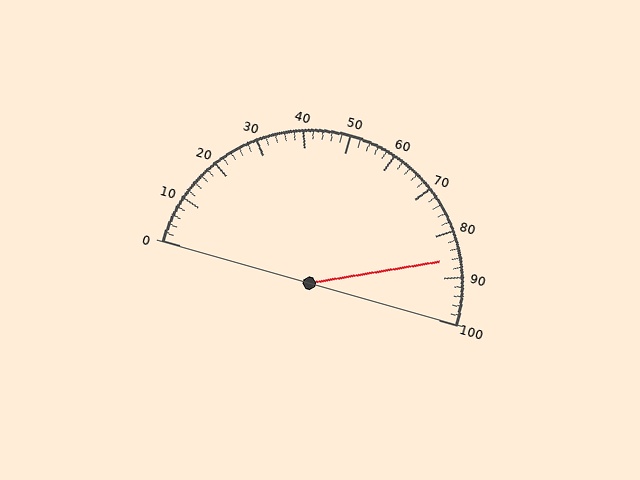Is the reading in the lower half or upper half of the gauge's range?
The reading is in the upper half of the range (0 to 100).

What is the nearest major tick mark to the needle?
The nearest major tick mark is 90.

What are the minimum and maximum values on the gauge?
The gauge ranges from 0 to 100.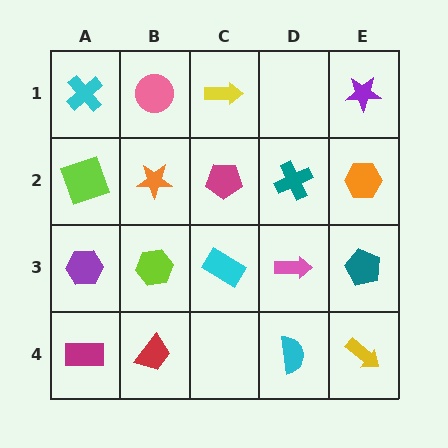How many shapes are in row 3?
5 shapes.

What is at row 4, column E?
A yellow arrow.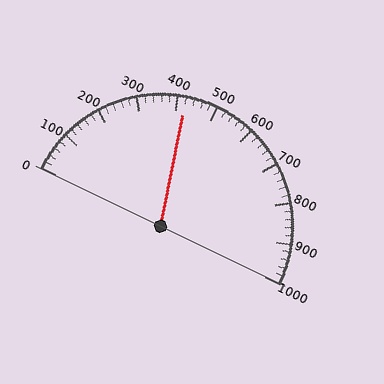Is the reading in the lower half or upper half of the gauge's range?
The reading is in the lower half of the range (0 to 1000).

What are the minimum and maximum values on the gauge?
The gauge ranges from 0 to 1000.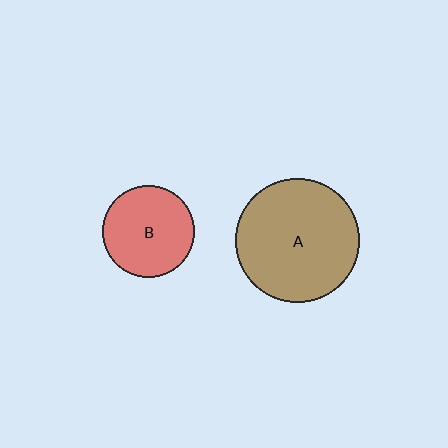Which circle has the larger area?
Circle A (brown).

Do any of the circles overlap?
No, none of the circles overlap.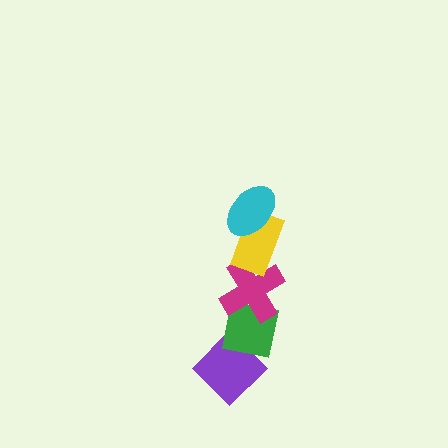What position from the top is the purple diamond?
The purple diamond is 5th from the top.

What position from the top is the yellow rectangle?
The yellow rectangle is 2nd from the top.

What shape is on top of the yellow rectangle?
The cyan ellipse is on top of the yellow rectangle.